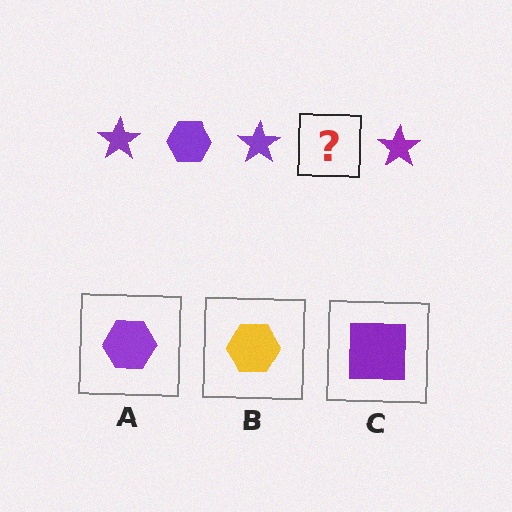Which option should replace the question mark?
Option A.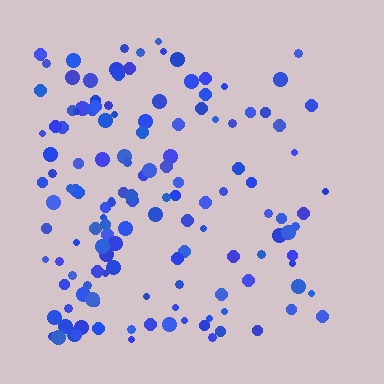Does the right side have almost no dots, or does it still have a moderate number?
Still a moderate number, just noticeably fewer than the left.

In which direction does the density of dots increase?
From right to left, with the left side densest.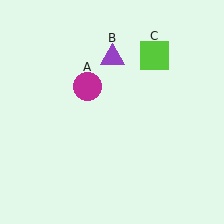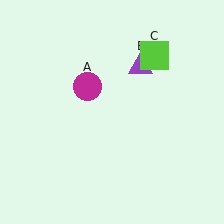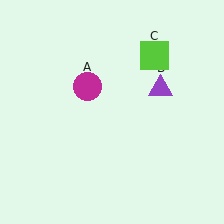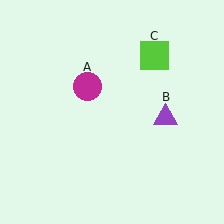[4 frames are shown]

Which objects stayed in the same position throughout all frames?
Magenta circle (object A) and lime square (object C) remained stationary.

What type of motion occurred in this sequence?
The purple triangle (object B) rotated clockwise around the center of the scene.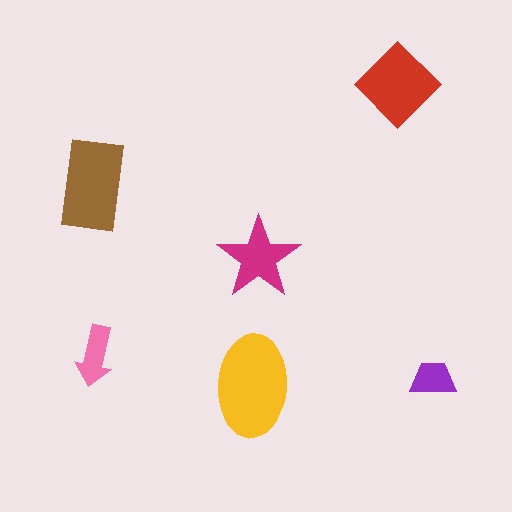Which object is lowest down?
The yellow ellipse is bottommost.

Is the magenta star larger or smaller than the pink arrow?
Larger.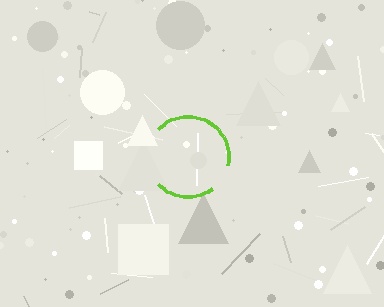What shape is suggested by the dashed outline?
The dashed outline suggests a circle.